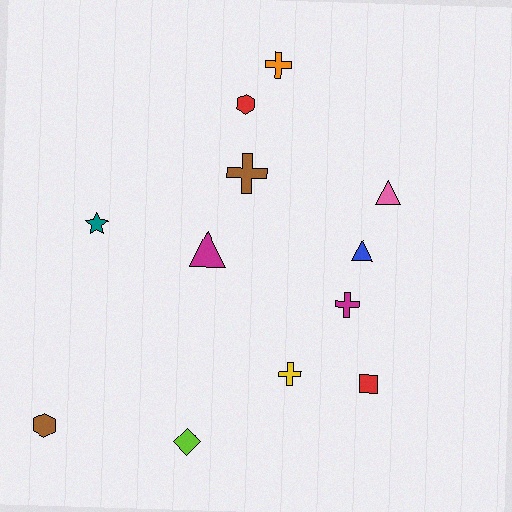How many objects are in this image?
There are 12 objects.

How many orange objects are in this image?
There is 1 orange object.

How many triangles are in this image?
There are 3 triangles.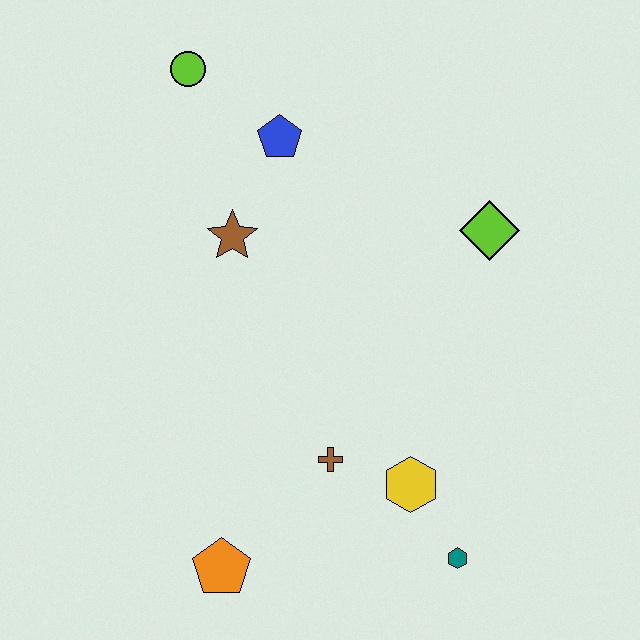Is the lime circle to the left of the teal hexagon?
Yes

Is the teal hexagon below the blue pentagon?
Yes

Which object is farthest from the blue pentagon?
The teal hexagon is farthest from the blue pentagon.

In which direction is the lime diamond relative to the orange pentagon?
The lime diamond is above the orange pentagon.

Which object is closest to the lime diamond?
The blue pentagon is closest to the lime diamond.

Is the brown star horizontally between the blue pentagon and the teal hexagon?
No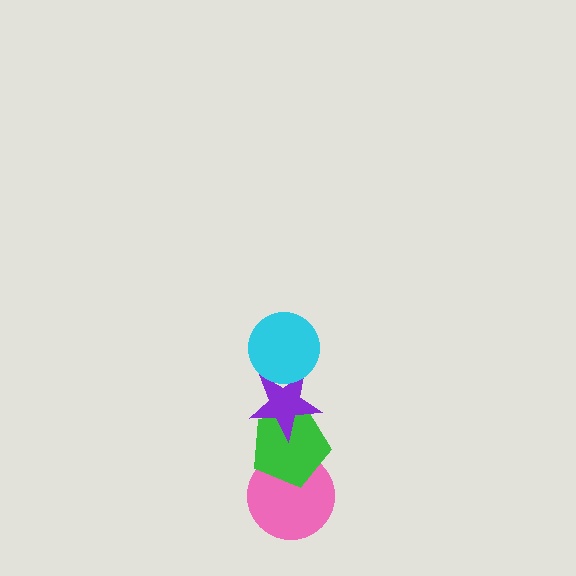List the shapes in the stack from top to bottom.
From top to bottom: the cyan circle, the purple star, the green pentagon, the pink circle.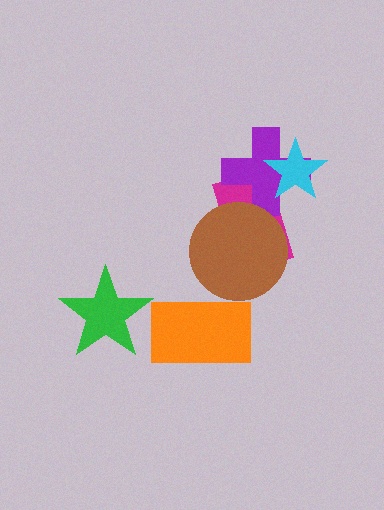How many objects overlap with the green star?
0 objects overlap with the green star.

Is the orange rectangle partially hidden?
No, no other shape covers it.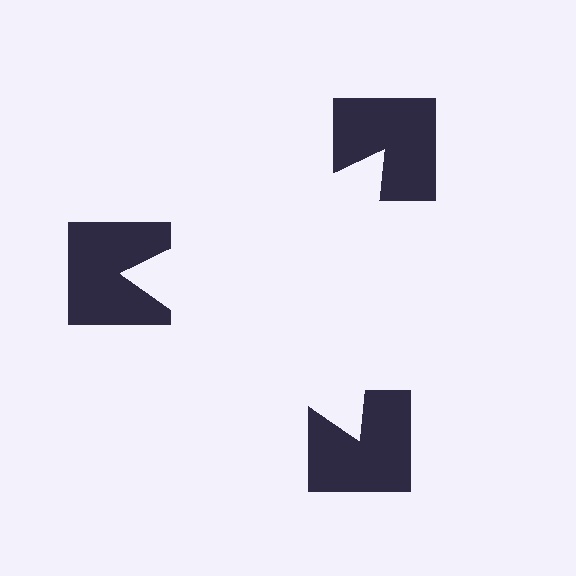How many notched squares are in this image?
There are 3 — one at each vertex of the illusory triangle.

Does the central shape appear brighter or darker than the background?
It typically appears slightly brighter than the background, even though no actual brightness change is drawn.